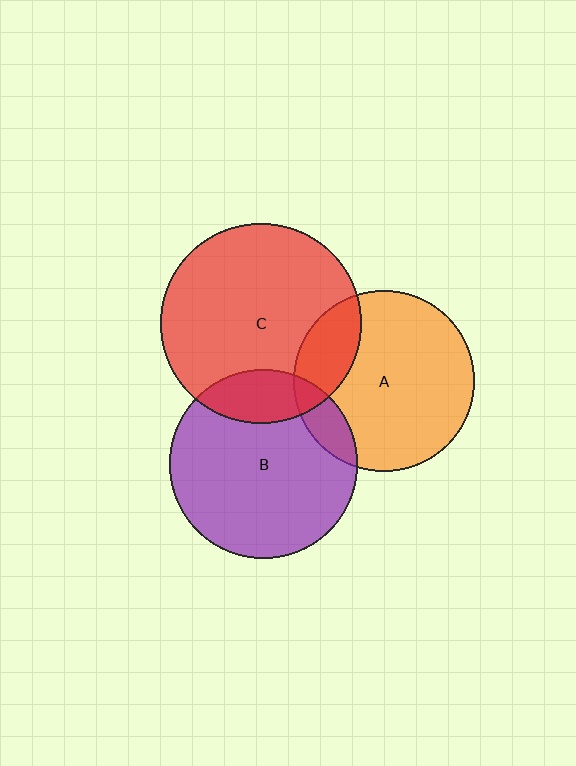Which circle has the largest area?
Circle C (red).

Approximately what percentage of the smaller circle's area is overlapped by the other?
Approximately 20%.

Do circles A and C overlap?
Yes.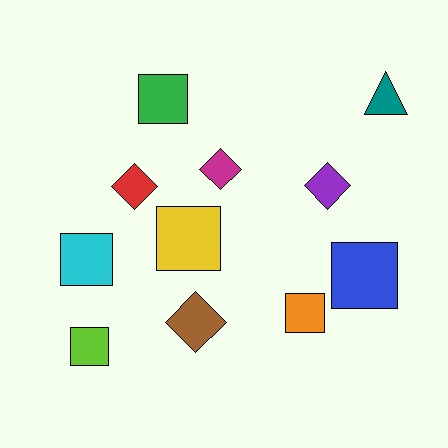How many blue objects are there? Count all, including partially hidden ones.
There is 1 blue object.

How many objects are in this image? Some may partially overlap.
There are 11 objects.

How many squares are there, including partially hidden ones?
There are 6 squares.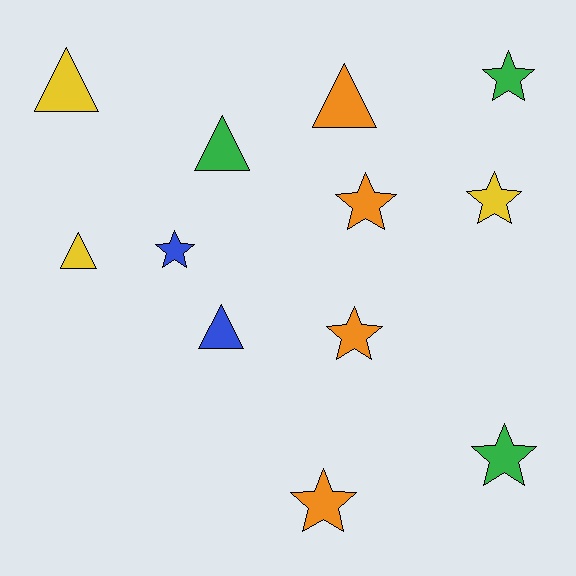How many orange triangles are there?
There is 1 orange triangle.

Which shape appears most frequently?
Star, with 7 objects.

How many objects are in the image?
There are 12 objects.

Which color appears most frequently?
Orange, with 4 objects.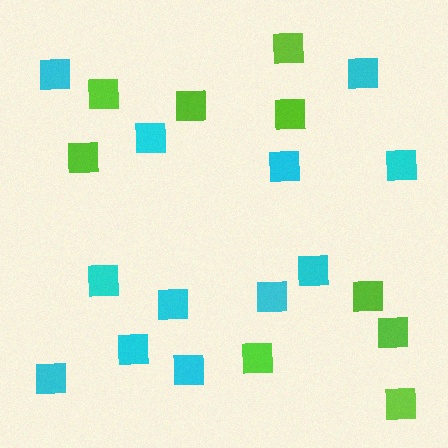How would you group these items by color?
There are 2 groups: one group of cyan squares (12) and one group of lime squares (9).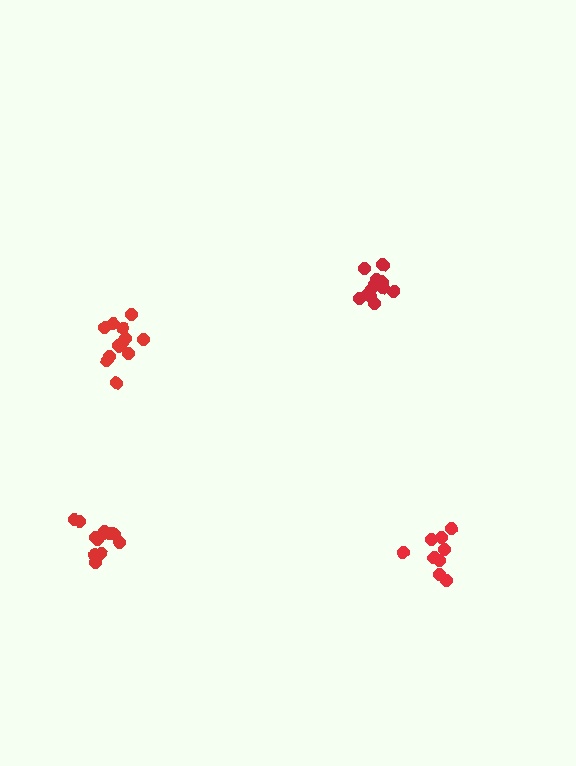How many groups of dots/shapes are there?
There are 4 groups.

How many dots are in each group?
Group 1: 13 dots, Group 2: 9 dots, Group 3: 12 dots, Group 4: 12 dots (46 total).